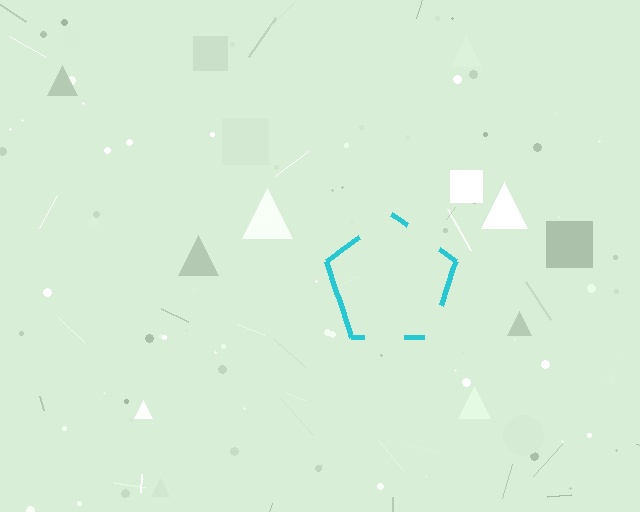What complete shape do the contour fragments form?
The contour fragments form a pentagon.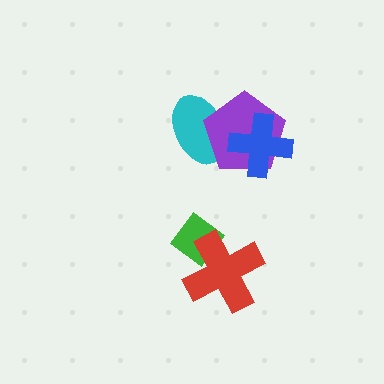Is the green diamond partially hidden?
Yes, it is partially covered by another shape.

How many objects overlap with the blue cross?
1 object overlaps with the blue cross.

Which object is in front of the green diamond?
The red cross is in front of the green diamond.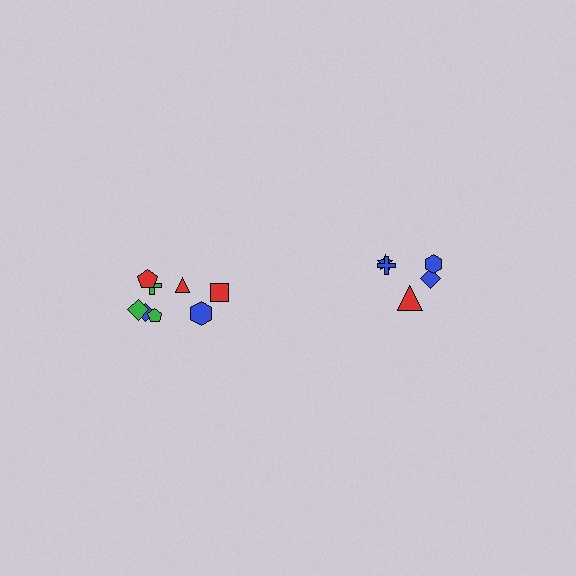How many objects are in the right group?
There are 5 objects.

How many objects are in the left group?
There are 8 objects.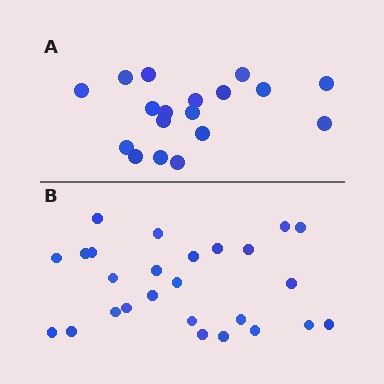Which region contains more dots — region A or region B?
Region B (the bottom region) has more dots.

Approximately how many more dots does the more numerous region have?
Region B has roughly 8 or so more dots than region A.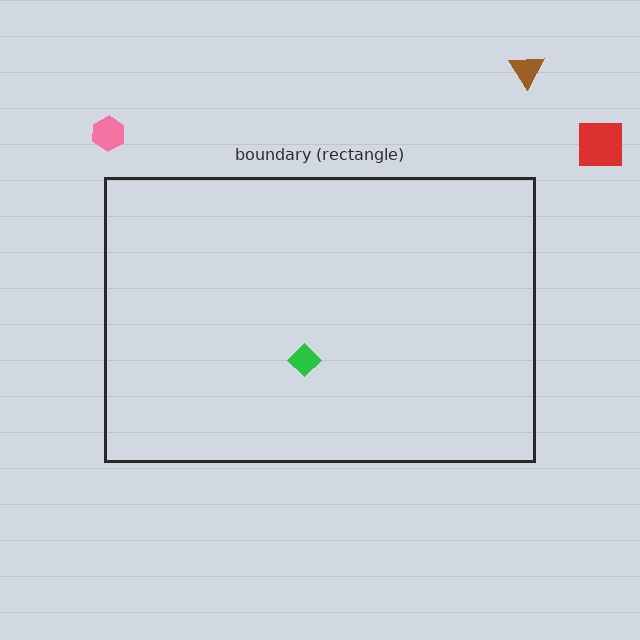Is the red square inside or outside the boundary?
Outside.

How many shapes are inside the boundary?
1 inside, 3 outside.